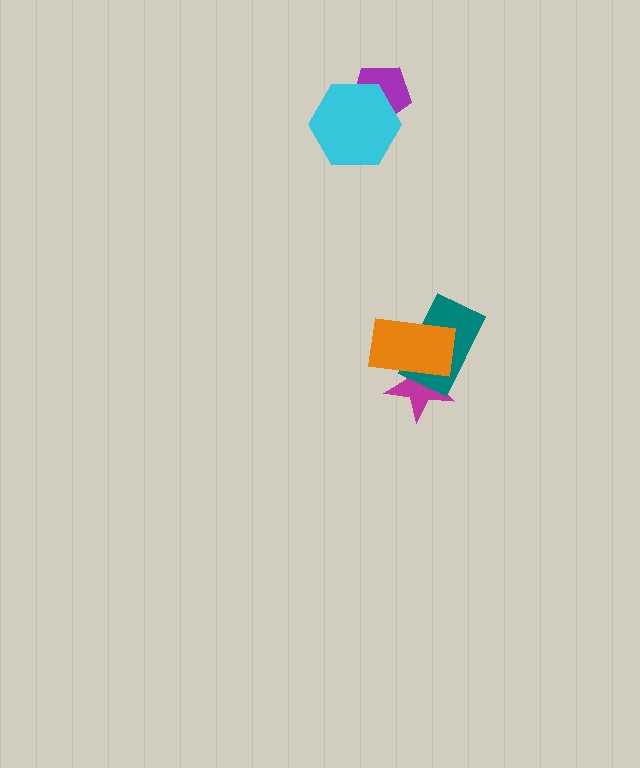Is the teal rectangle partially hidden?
Yes, it is partially covered by another shape.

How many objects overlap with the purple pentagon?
1 object overlaps with the purple pentagon.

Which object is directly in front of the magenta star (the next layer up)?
The teal rectangle is directly in front of the magenta star.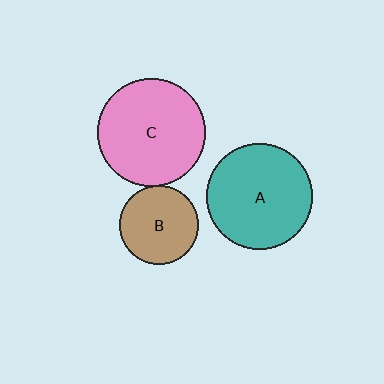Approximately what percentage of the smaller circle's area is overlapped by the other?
Approximately 5%.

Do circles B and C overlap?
Yes.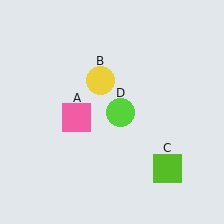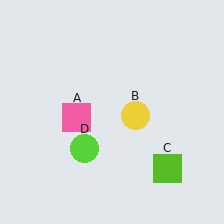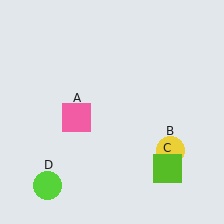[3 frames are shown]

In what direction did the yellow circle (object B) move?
The yellow circle (object B) moved down and to the right.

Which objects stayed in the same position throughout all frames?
Pink square (object A) and lime square (object C) remained stationary.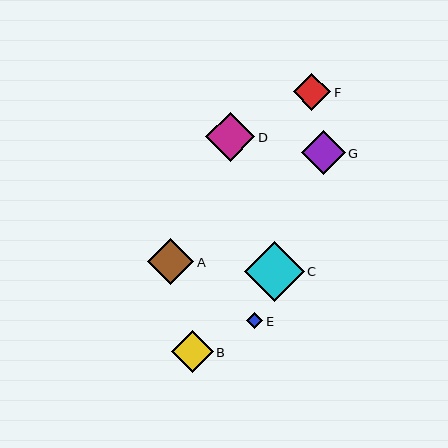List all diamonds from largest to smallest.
From largest to smallest: C, D, A, G, B, F, E.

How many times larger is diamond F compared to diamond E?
Diamond F is approximately 2.3 times the size of diamond E.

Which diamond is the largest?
Diamond C is the largest with a size of approximately 60 pixels.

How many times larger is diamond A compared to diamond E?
Diamond A is approximately 2.9 times the size of diamond E.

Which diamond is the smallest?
Diamond E is the smallest with a size of approximately 16 pixels.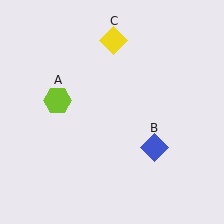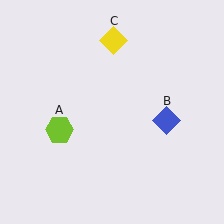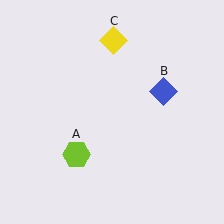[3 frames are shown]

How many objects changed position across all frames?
2 objects changed position: lime hexagon (object A), blue diamond (object B).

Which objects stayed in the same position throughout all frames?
Yellow diamond (object C) remained stationary.